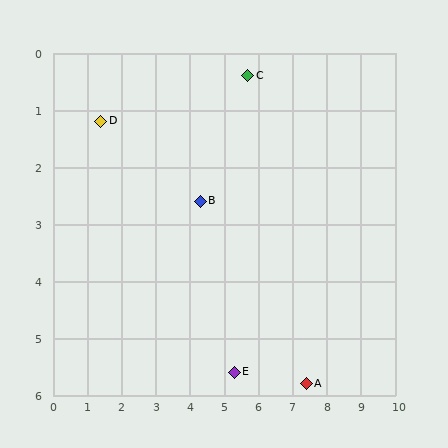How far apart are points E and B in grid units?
Points E and B are about 3.2 grid units apart.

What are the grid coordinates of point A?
Point A is at approximately (7.4, 5.8).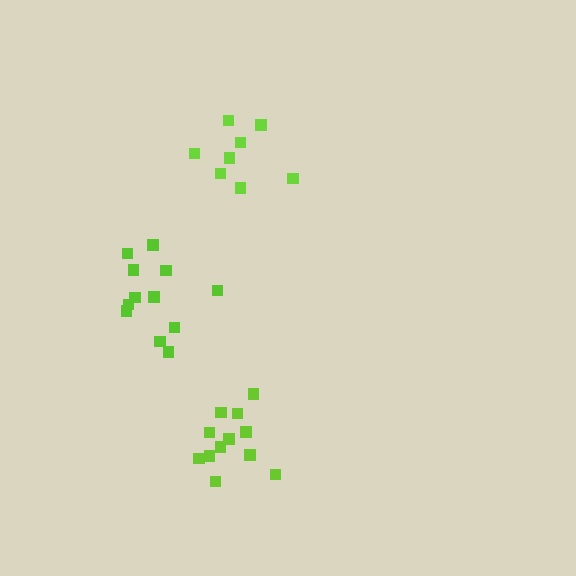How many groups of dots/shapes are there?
There are 3 groups.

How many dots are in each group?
Group 1: 12 dots, Group 2: 12 dots, Group 3: 8 dots (32 total).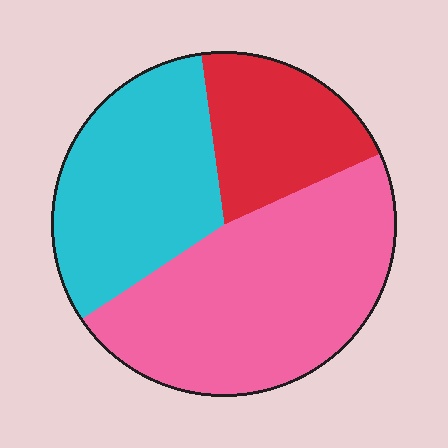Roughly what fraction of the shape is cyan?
Cyan covers 32% of the shape.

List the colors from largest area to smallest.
From largest to smallest: pink, cyan, red.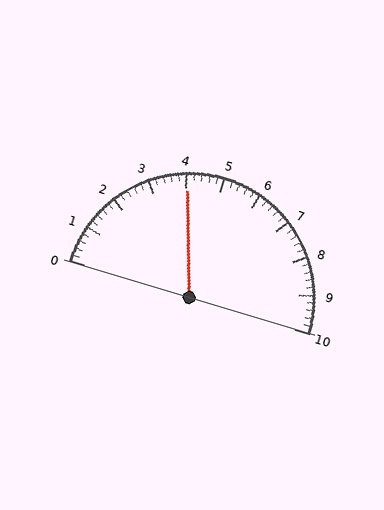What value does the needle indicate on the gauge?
The needle indicates approximately 4.0.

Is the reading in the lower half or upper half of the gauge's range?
The reading is in the lower half of the range (0 to 10).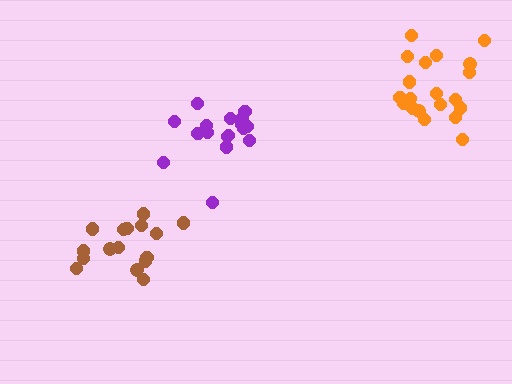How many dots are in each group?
Group 1: 16 dots, Group 2: 17 dots, Group 3: 20 dots (53 total).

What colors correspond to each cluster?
The clusters are colored: brown, purple, orange.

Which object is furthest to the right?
The orange cluster is rightmost.